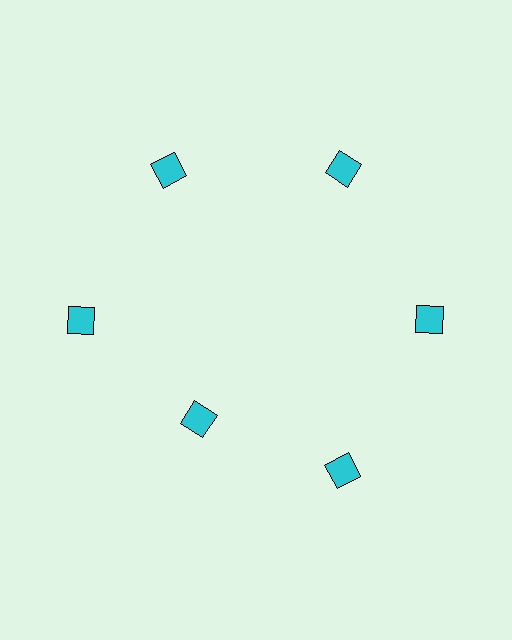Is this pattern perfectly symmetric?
No. The 6 cyan diamonds are arranged in a ring, but one element near the 7 o'clock position is pulled inward toward the center, breaking the 6-fold rotational symmetry.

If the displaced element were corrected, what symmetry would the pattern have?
It would have 6-fold rotational symmetry — the pattern would map onto itself every 60 degrees.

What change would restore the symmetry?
The symmetry would be restored by moving it outward, back onto the ring so that all 6 diamonds sit at equal angles and equal distance from the center.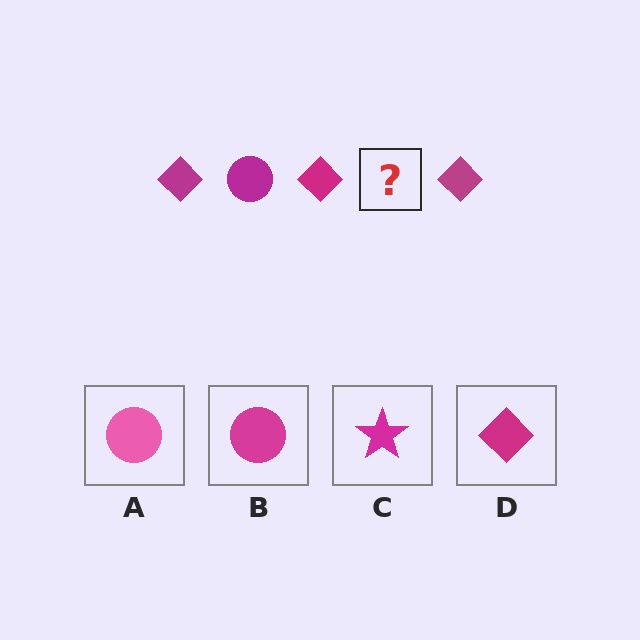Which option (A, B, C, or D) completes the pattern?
B.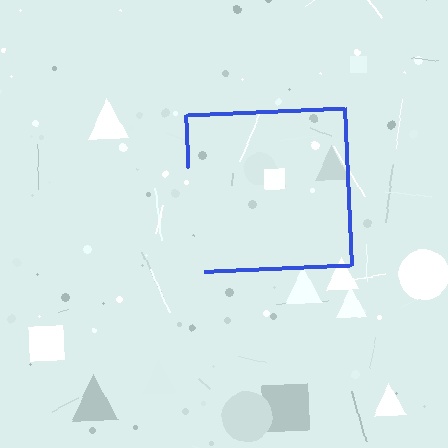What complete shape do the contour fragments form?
The contour fragments form a square.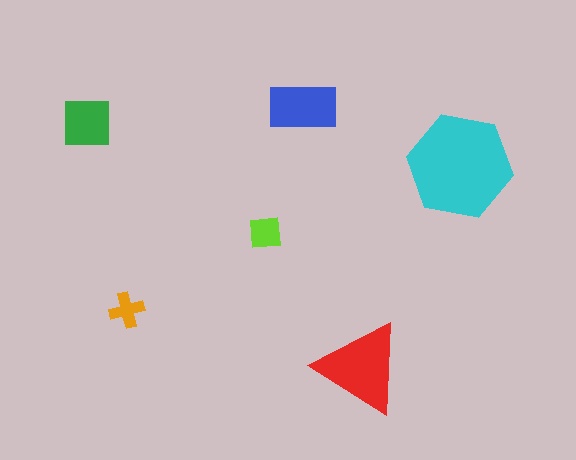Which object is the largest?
The cyan hexagon.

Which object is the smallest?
The orange cross.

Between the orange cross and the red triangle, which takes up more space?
The red triangle.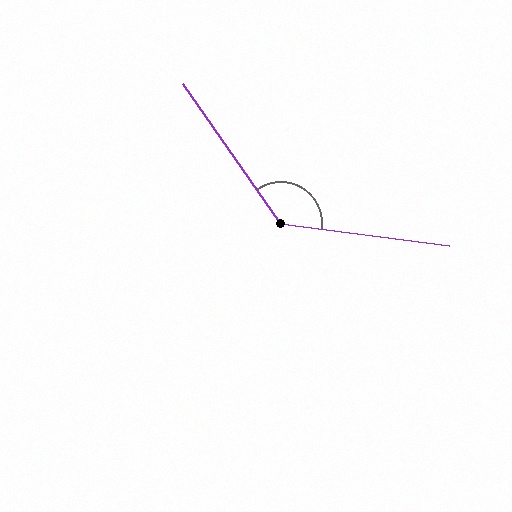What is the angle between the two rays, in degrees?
Approximately 132 degrees.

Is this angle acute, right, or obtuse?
It is obtuse.